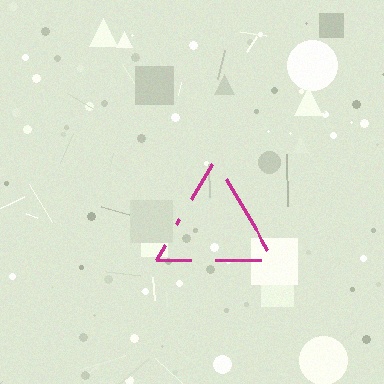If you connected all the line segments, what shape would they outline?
They would outline a triangle.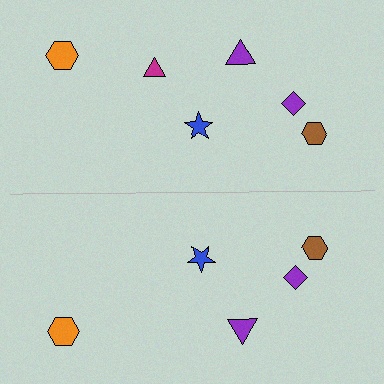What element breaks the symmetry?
A magenta triangle is missing from the bottom side.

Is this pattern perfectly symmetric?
No, the pattern is not perfectly symmetric. A magenta triangle is missing from the bottom side.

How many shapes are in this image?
There are 11 shapes in this image.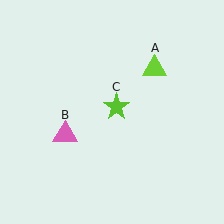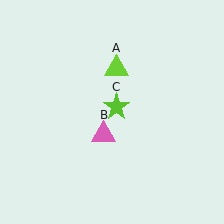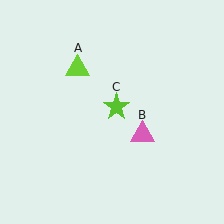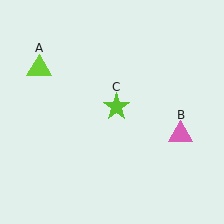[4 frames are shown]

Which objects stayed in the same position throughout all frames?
Lime star (object C) remained stationary.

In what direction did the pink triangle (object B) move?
The pink triangle (object B) moved right.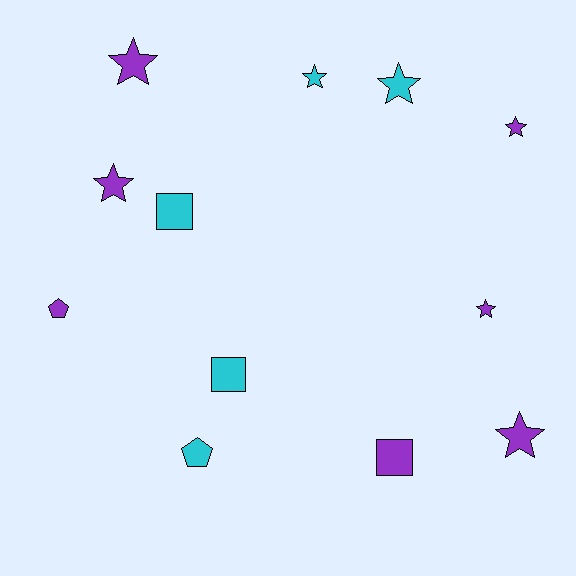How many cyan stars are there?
There are 2 cyan stars.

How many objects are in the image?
There are 12 objects.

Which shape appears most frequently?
Star, with 7 objects.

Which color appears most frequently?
Purple, with 7 objects.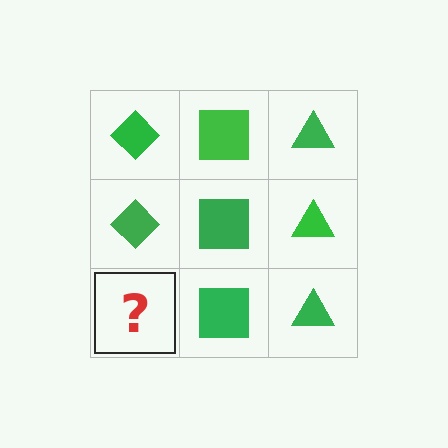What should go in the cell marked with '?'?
The missing cell should contain a green diamond.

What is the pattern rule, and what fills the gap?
The rule is that each column has a consistent shape. The gap should be filled with a green diamond.